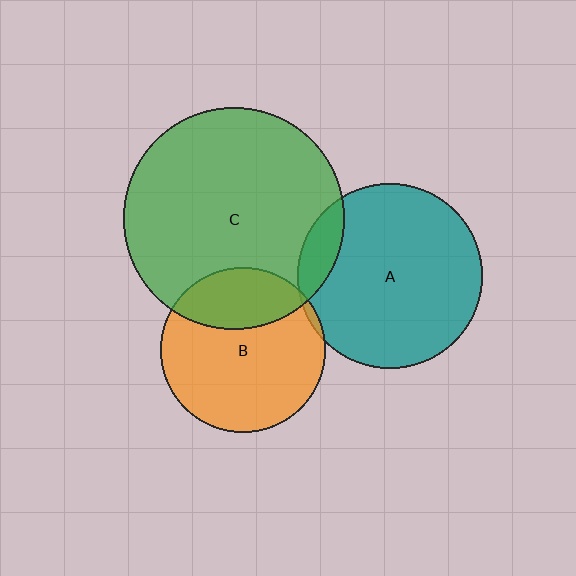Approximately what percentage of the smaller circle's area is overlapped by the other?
Approximately 30%.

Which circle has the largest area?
Circle C (green).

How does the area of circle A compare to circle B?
Approximately 1.3 times.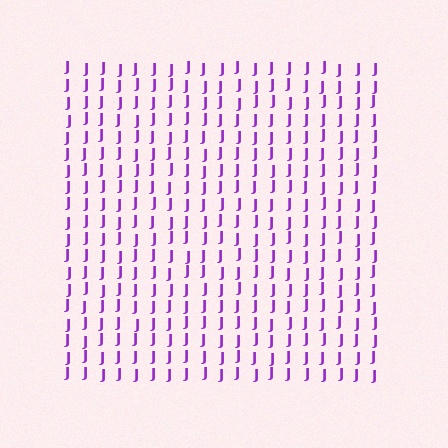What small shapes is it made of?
It is made of small letter J's.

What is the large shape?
The large shape is a square.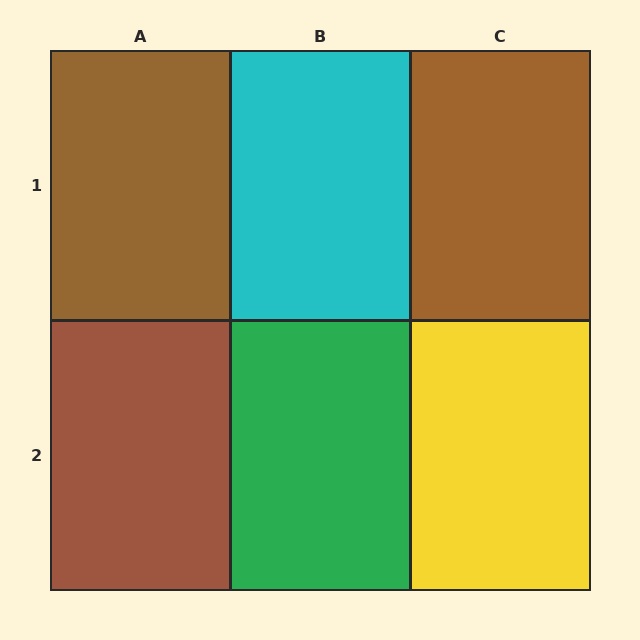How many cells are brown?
3 cells are brown.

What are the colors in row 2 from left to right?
Brown, green, yellow.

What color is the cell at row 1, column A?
Brown.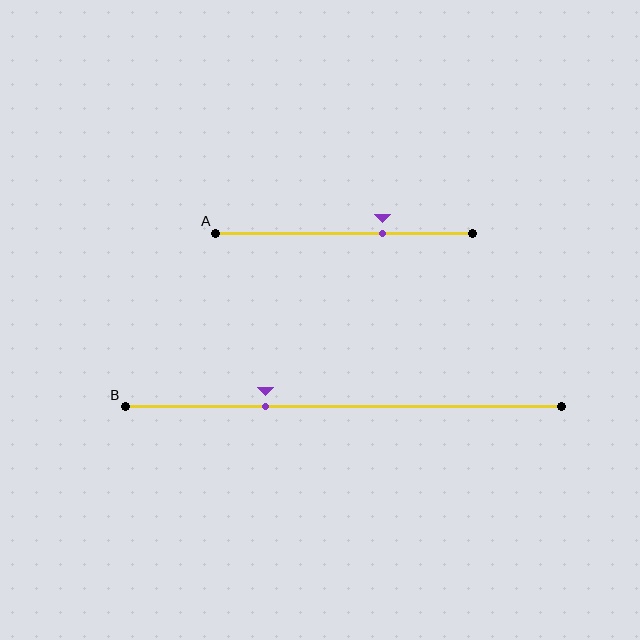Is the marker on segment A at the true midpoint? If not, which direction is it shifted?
No, the marker on segment A is shifted to the right by about 15% of the segment length.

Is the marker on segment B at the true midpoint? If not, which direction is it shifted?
No, the marker on segment B is shifted to the left by about 18% of the segment length.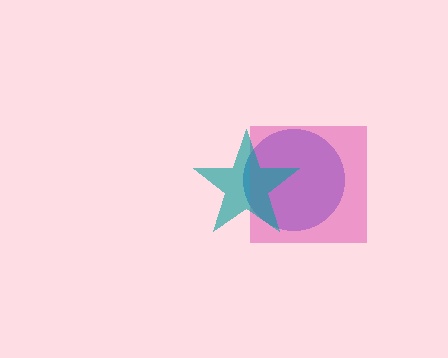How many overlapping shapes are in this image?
There are 3 overlapping shapes in the image.